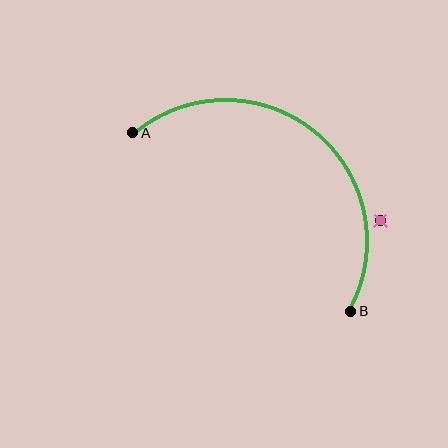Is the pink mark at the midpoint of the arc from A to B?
No — the pink mark does not lie on the arc at all. It sits slightly outside the curve.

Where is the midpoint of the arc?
The arc midpoint is the point on the curve farthest from the straight line joining A and B. It sits above and to the right of that line.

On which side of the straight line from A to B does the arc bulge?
The arc bulges above and to the right of the straight line connecting A and B.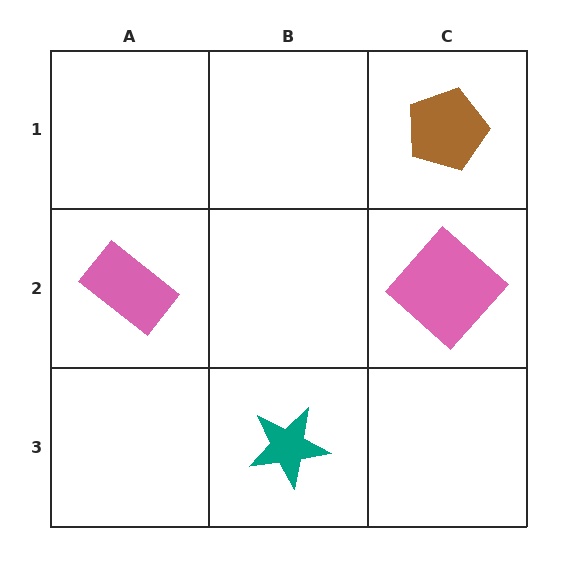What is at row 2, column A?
A pink rectangle.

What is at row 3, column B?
A teal star.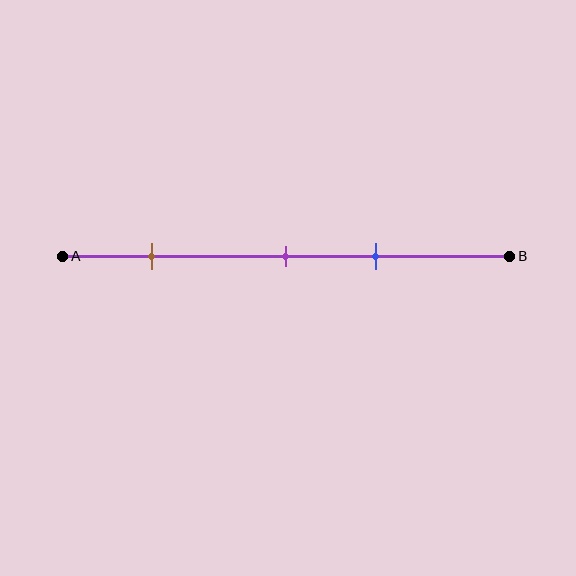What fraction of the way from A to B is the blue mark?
The blue mark is approximately 70% (0.7) of the way from A to B.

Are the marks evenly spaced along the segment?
No, the marks are not evenly spaced.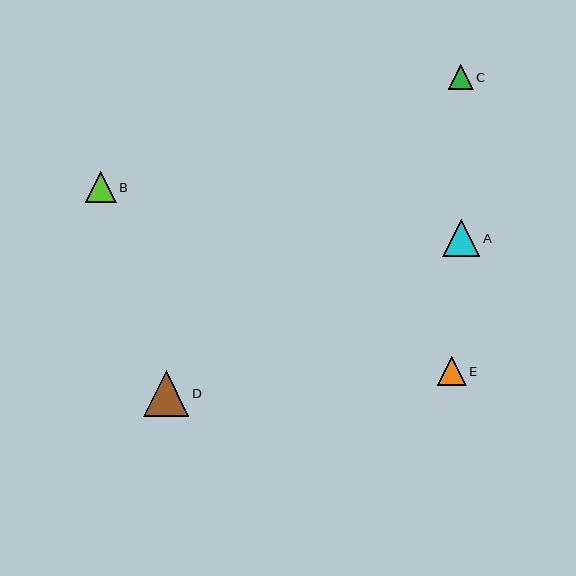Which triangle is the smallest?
Triangle C is the smallest with a size of approximately 25 pixels.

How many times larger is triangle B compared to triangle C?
Triangle B is approximately 1.3 times the size of triangle C.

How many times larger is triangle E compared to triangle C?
Triangle E is approximately 1.2 times the size of triangle C.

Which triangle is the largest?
Triangle D is the largest with a size of approximately 45 pixels.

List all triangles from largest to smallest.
From largest to smallest: D, A, B, E, C.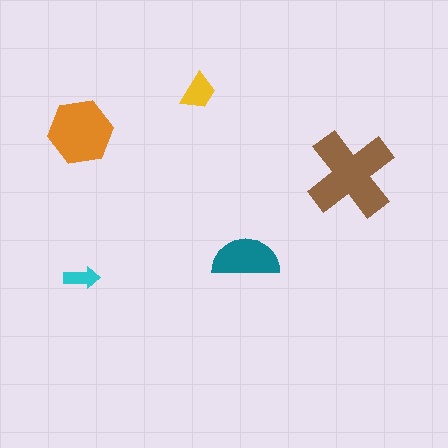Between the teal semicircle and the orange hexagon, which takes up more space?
The orange hexagon.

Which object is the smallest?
The cyan arrow.